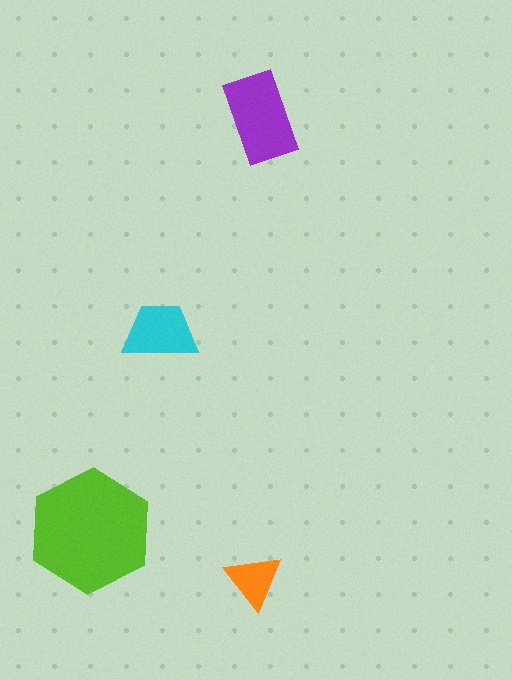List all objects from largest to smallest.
The lime hexagon, the purple rectangle, the cyan trapezoid, the orange triangle.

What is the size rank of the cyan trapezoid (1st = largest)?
3rd.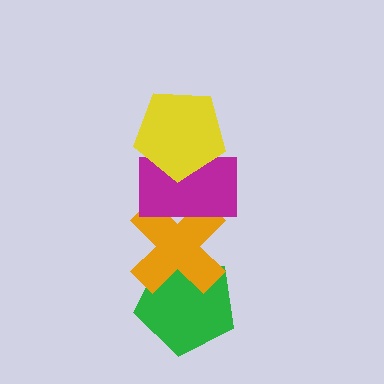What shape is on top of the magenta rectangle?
The yellow pentagon is on top of the magenta rectangle.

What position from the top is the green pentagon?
The green pentagon is 4th from the top.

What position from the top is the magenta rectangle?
The magenta rectangle is 2nd from the top.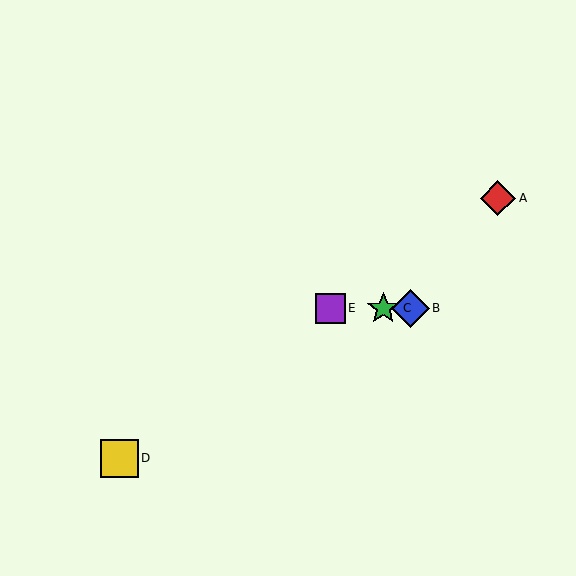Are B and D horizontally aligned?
No, B is at y≈308 and D is at y≈458.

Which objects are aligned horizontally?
Objects B, C, E are aligned horizontally.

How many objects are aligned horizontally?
3 objects (B, C, E) are aligned horizontally.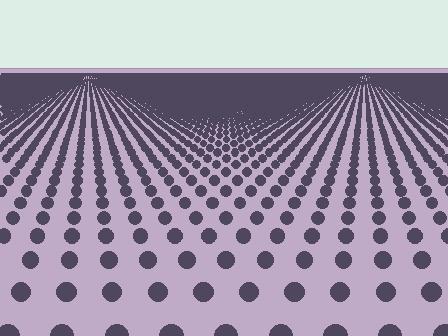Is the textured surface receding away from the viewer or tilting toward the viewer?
The surface is receding away from the viewer. Texture elements get smaller and denser toward the top.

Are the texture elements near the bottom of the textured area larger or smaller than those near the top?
Larger. Near the bottom, elements are closer to the viewer and appear at a bigger on-screen size.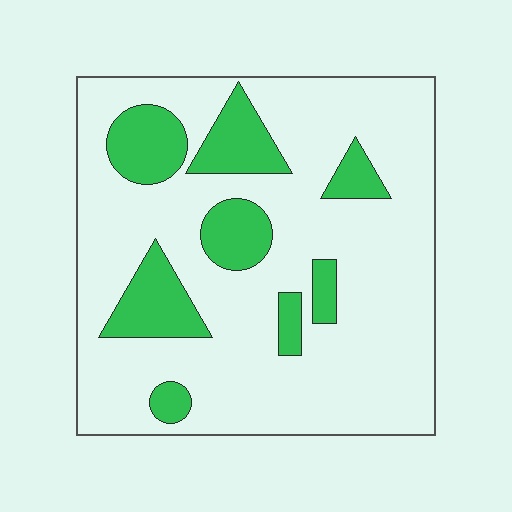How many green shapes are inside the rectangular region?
8.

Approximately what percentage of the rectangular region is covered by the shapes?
Approximately 20%.